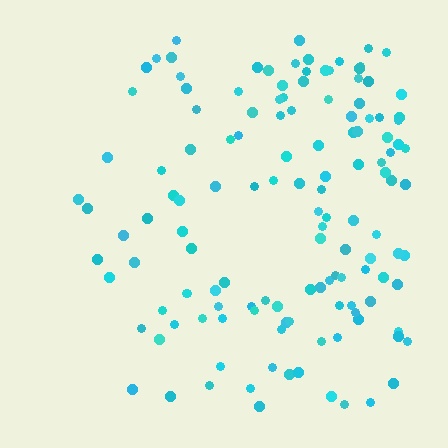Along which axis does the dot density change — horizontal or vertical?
Horizontal.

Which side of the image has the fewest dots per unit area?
The left.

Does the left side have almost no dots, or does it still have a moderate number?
Still a moderate number, just noticeably fewer than the right.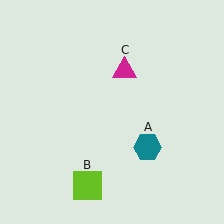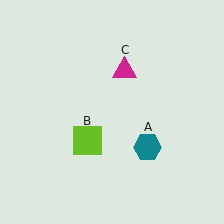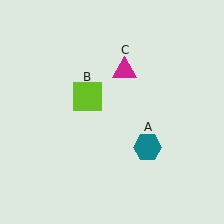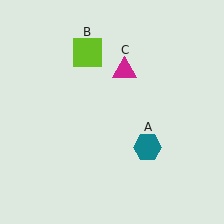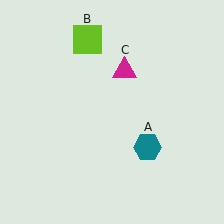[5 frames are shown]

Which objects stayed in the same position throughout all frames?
Teal hexagon (object A) and magenta triangle (object C) remained stationary.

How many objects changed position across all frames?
1 object changed position: lime square (object B).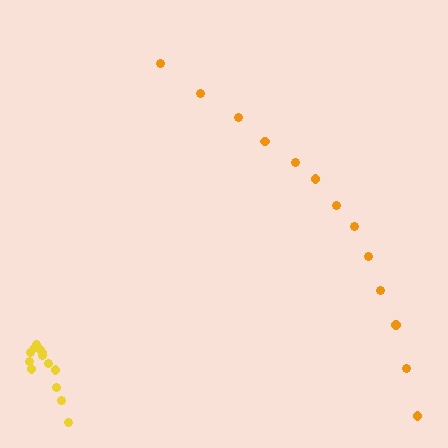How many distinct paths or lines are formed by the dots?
There are 2 distinct paths.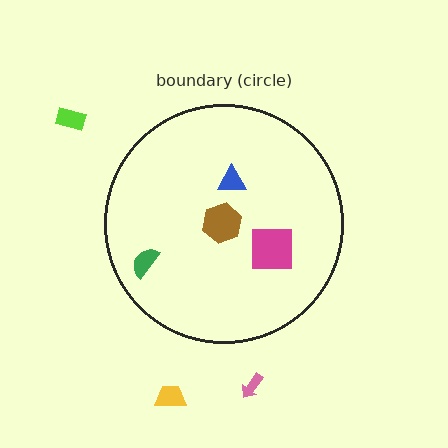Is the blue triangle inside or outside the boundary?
Inside.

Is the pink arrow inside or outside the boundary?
Outside.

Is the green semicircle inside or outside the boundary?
Inside.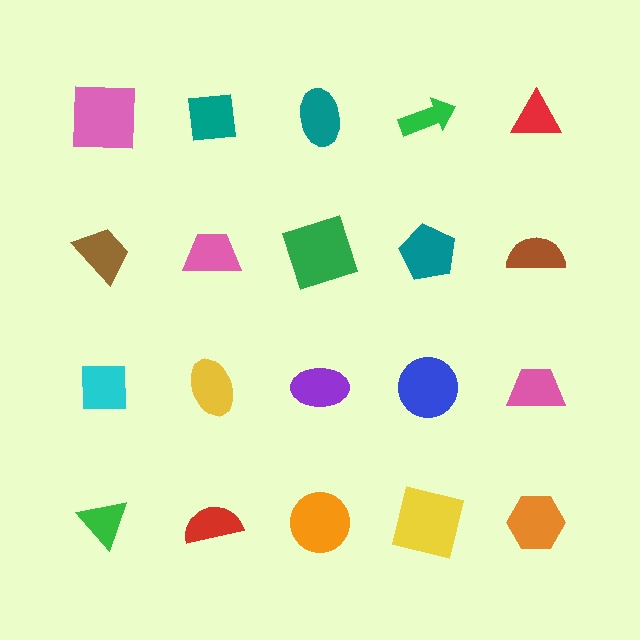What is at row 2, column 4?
A teal pentagon.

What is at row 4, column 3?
An orange circle.